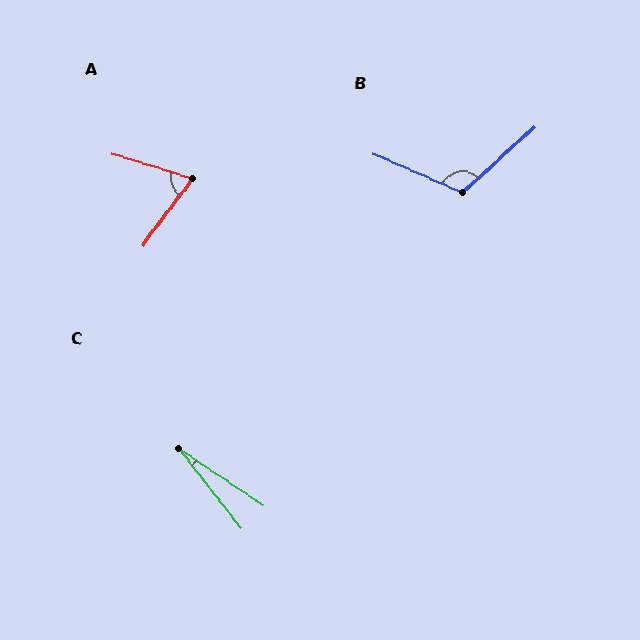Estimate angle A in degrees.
Approximately 71 degrees.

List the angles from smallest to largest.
C (18°), A (71°), B (115°).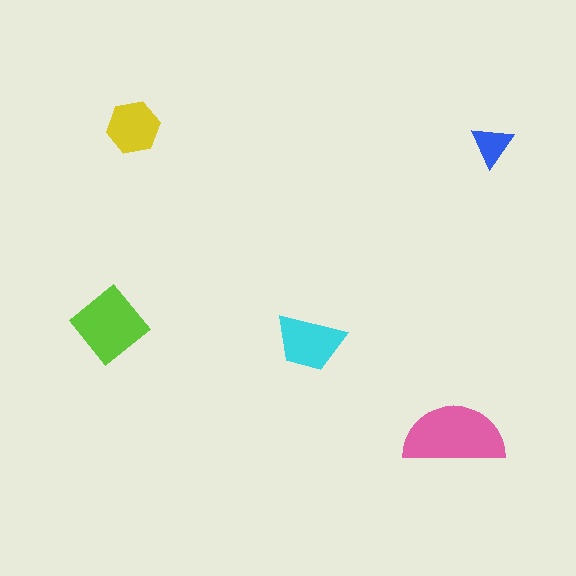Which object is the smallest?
The blue triangle.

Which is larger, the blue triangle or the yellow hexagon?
The yellow hexagon.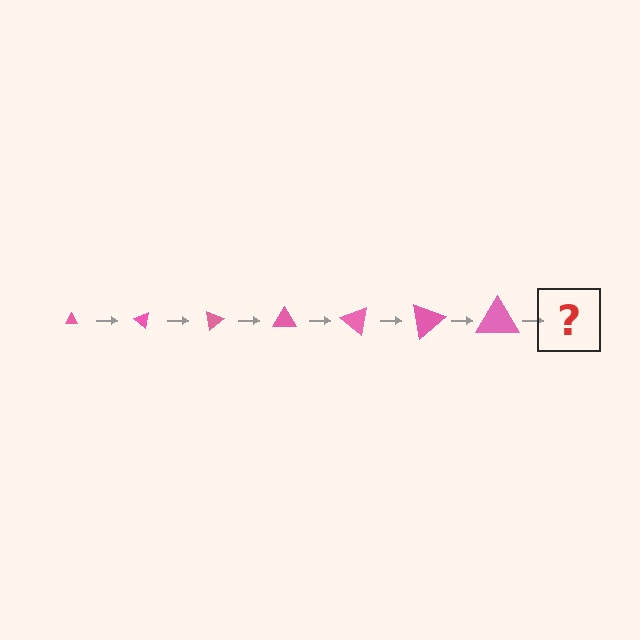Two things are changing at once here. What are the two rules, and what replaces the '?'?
The two rules are that the triangle grows larger each step and it rotates 40 degrees each step. The '?' should be a triangle, larger than the previous one and rotated 280 degrees from the start.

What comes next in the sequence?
The next element should be a triangle, larger than the previous one and rotated 280 degrees from the start.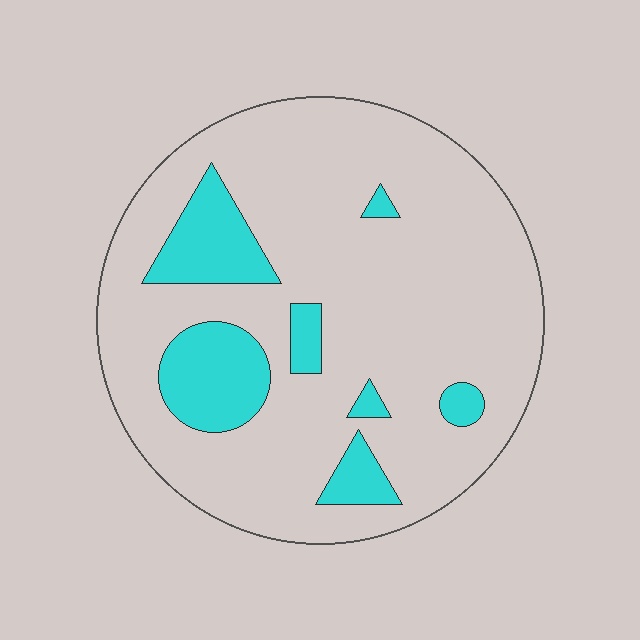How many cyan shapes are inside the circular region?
7.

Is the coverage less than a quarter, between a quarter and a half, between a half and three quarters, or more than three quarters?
Less than a quarter.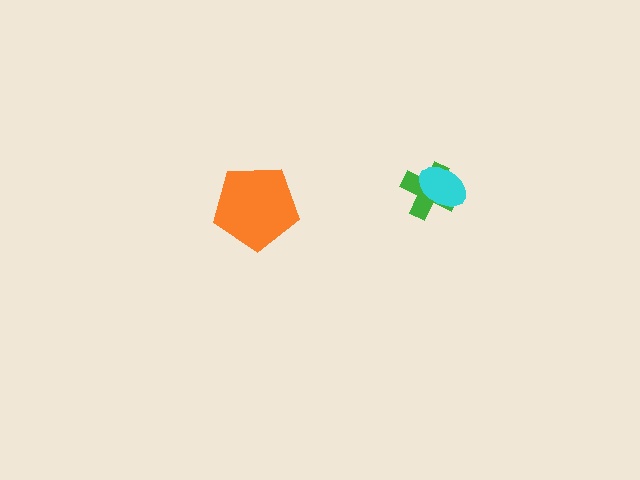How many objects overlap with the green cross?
1 object overlaps with the green cross.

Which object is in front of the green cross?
The cyan ellipse is in front of the green cross.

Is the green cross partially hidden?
Yes, it is partially covered by another shape.